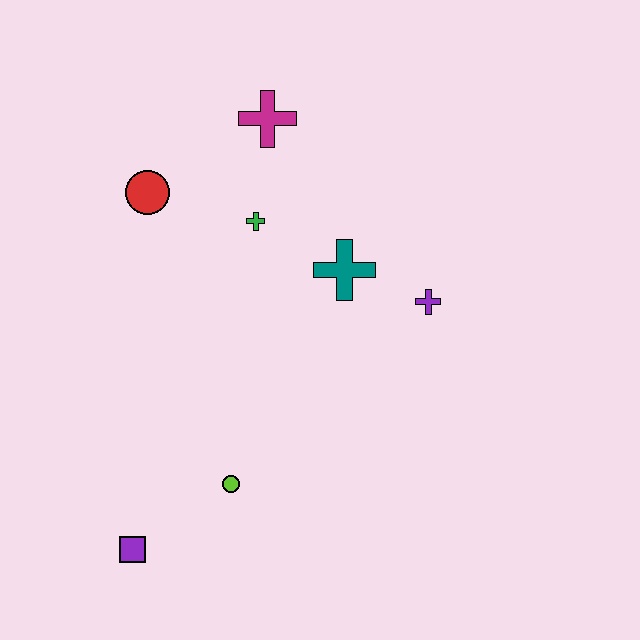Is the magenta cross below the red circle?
No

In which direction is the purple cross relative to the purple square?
The purple cross is to the right of the purple square.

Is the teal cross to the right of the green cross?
Yes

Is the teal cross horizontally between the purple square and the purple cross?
Yes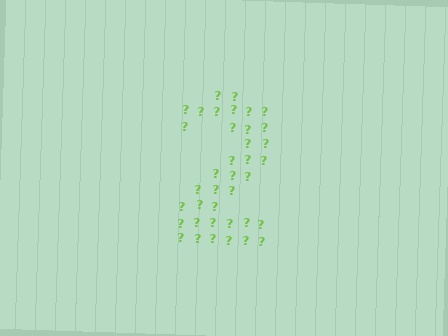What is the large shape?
The large shape is the digit 2.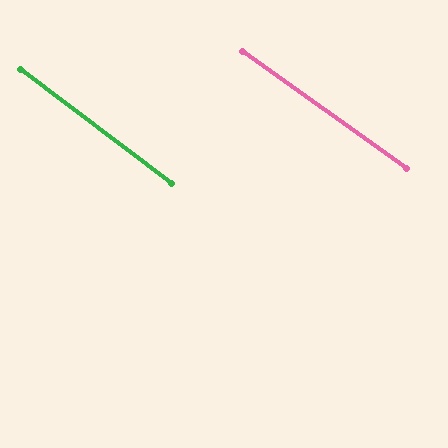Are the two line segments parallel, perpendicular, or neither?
Parallel — their directions differ by only 1.2°.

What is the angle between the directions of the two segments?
Approximately 1 degree.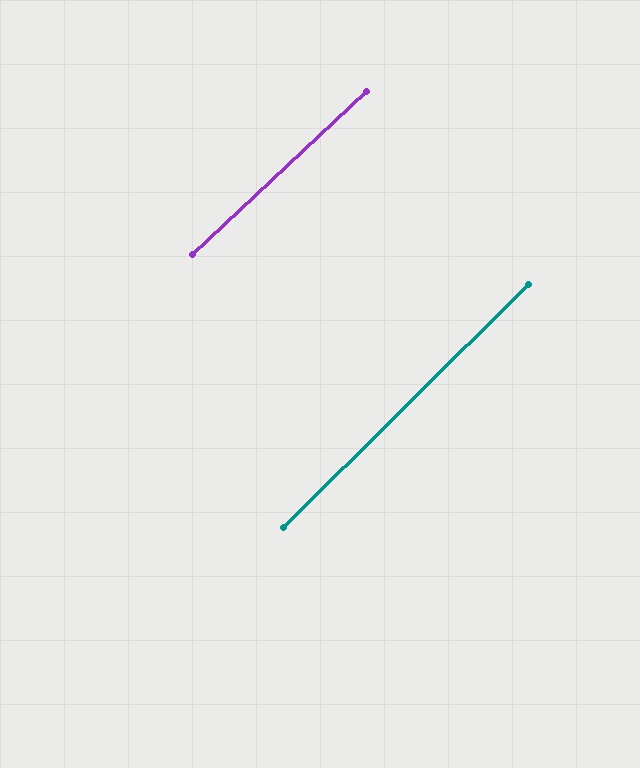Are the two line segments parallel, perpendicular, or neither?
Parallel — their directions differ by only 1.5°.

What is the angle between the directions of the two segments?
Approximately 1 degree.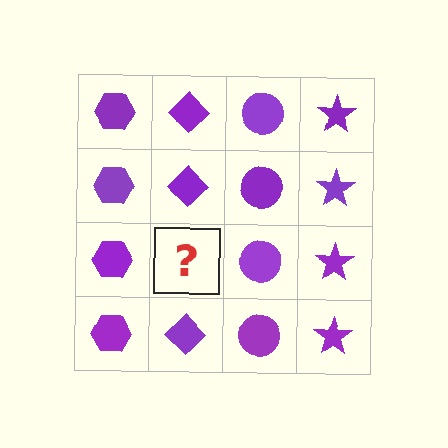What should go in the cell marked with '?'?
The missing cell should contain a purple diamond.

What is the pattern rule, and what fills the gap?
The rule is that each column has a consistent shape. The gap should be filled with a purple diamond.